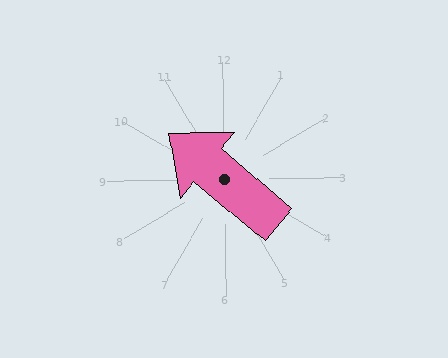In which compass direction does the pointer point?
Northwest.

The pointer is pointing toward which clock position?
Roughly 10 o'clock.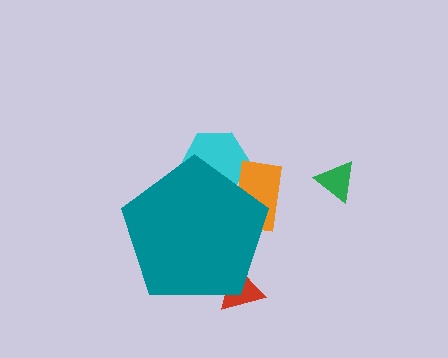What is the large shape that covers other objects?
A teal pentagon.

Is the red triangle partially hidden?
Yes, the red triangle is partially hidden behind the teal pentagon.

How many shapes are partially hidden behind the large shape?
3 shapes are partially hidden.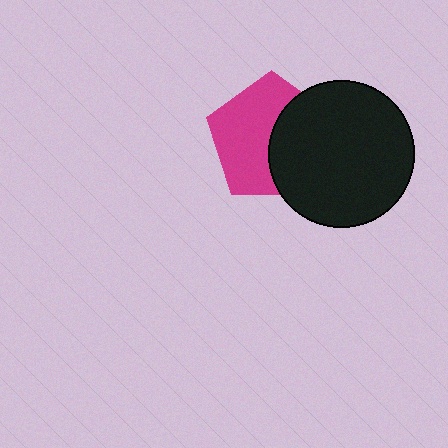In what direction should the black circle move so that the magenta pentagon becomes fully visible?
The black circle should move right. That is the shortest direction to clear the overlap and leave the magenta pentagon fully visible.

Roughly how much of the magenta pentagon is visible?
About half of it is visible (roughly 57%).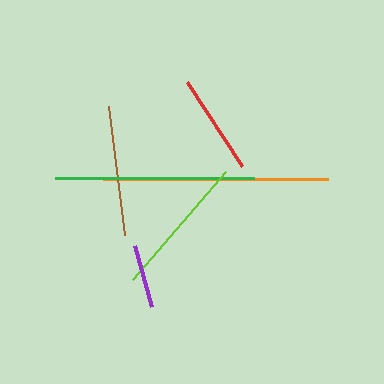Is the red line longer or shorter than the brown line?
The brown line is longer than the red line.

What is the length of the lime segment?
The lime segment is approximately 142 pixels long.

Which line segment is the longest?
The orange line is the longest at approximately 225 pixels.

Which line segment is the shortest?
The purple line is the shortest at approximately 63 pixels.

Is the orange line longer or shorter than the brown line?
The orange line is longer than the brown line.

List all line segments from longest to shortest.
From longest to shortest: orange, green, lime, brown, red, purple.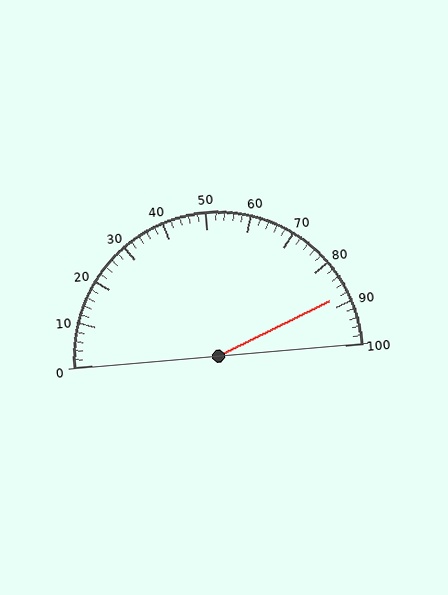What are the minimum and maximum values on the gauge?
The gauge ranges from 0 to 100.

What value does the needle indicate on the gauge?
The needle indicates approximately 88.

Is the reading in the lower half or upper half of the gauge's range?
The reading is in the upper half of the range (0 to 100).